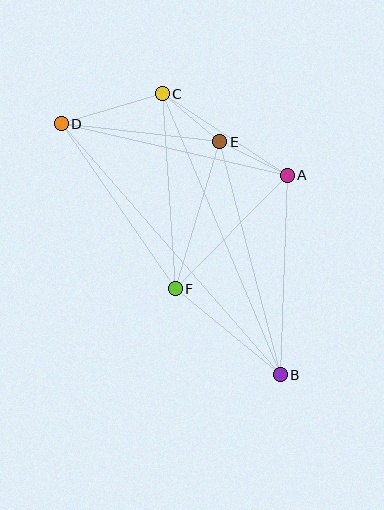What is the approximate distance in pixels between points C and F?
The distance between C and F is approximately 195 pixels.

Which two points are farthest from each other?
Points B and D are farthest from each other.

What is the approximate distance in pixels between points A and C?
The distance between A and C is approximately 149 pixels.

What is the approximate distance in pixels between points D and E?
The distance between D and E is approximately 159 pixels.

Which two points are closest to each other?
Points C and E are closest to each other.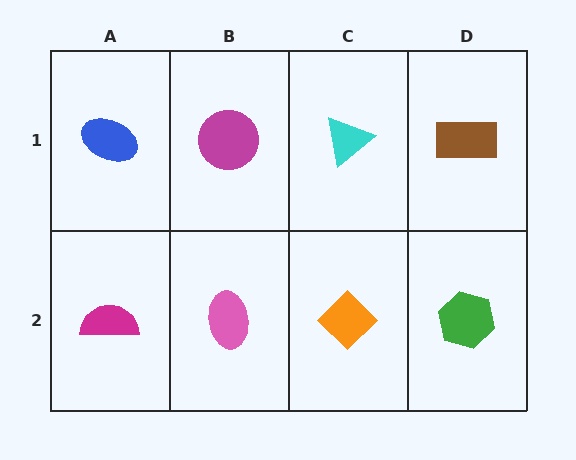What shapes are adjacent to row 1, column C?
An orange diamond (row 2, column C), a magenta circle (row 1, column B), a brown rectangle (row 1, column D).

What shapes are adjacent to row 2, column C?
A cyan triangle (row 1, column C), a pink ellipse (row 2, column B), a green hexagon (row 2, column D).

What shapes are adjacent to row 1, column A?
A magenta semicircle (row 2, column A), a magenta circle (row 1, column B).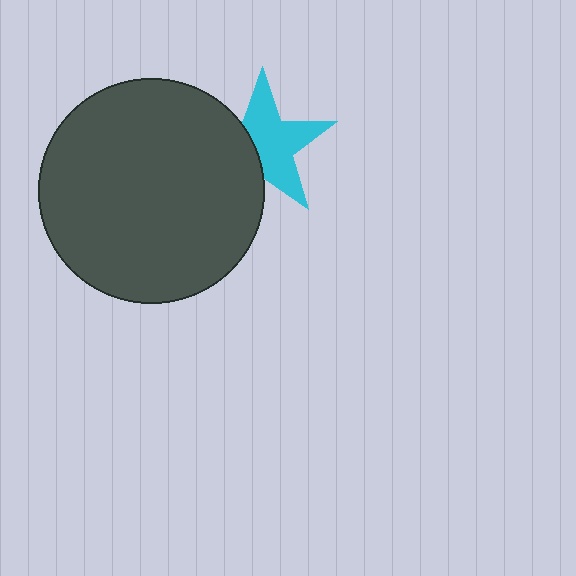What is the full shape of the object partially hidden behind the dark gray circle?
The partially hidden object is a cyan star.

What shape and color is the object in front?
The object in front is a dark gray circle.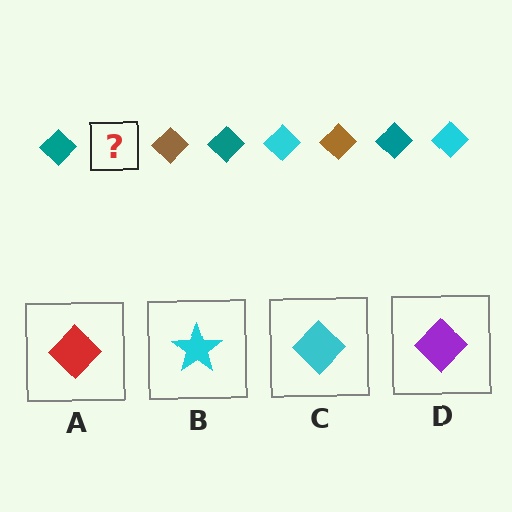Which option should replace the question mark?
Option C.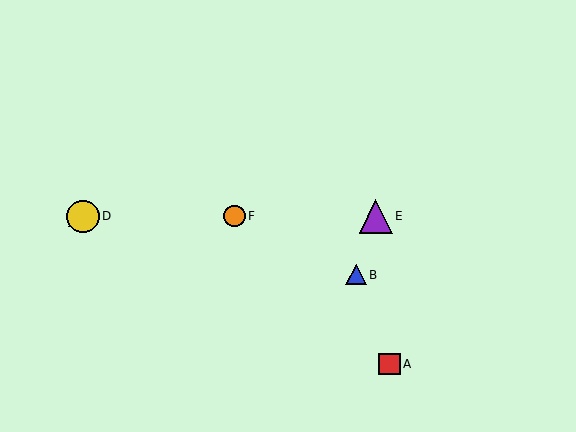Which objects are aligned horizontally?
Objects C, D, E, F are aligned horizontally.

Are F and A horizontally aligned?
No, F is at y≈216 and A is at y≈364.